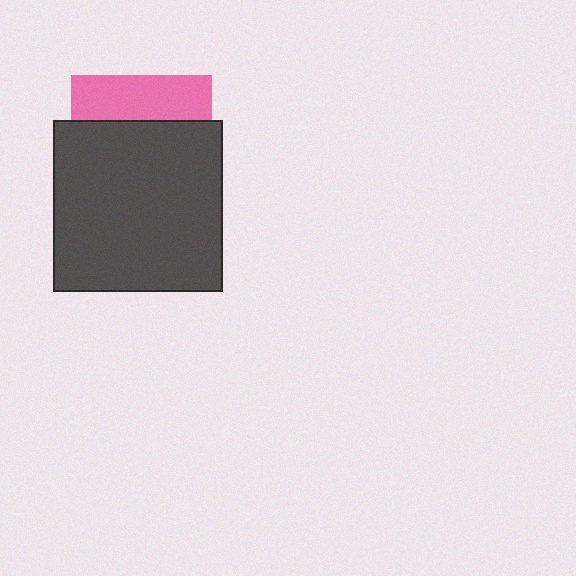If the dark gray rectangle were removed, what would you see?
You would see the complete pink square.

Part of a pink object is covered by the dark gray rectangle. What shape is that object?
It is a square.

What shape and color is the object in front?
The object in front is a dark gray rectangle.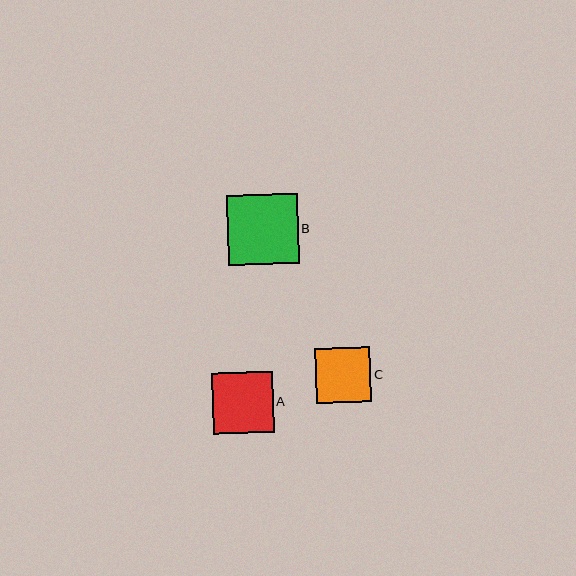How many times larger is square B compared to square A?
Square B is approximately 1.2 times the size of square A.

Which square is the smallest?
Square C is the smallest with a size of approximately 55 pixels.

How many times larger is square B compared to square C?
Square B is approximately 1.3 times the size of square C.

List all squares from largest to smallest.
From largest to smallest: B, A, C.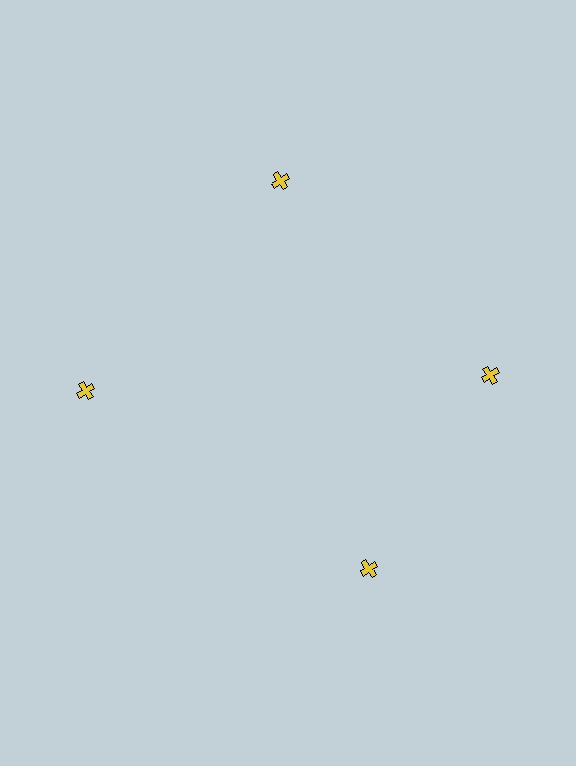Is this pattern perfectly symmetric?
No. The 4 yellow crosses are arranged in a ring, but one element near the 6 o'clock position is rotated out of alignment along the ring, breaking the 4-fold rotational symmetry.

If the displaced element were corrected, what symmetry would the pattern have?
It would have 4-fold rotational symmetry — the pattern would map onto itself every 90 degrees.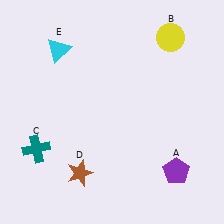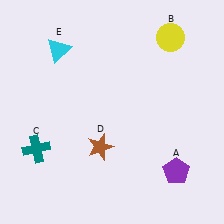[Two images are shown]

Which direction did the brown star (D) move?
The brown star (D) moved up.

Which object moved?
The brown star (D) moved up.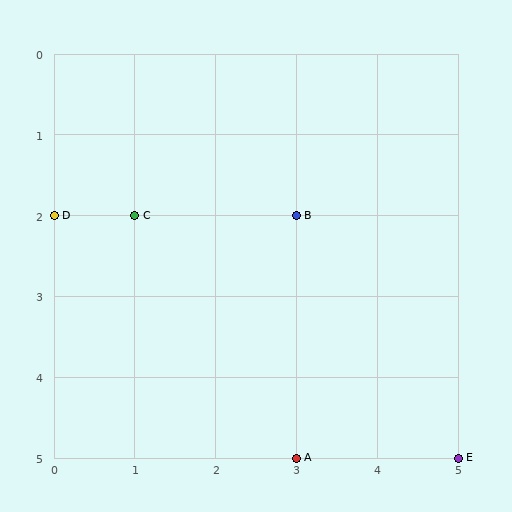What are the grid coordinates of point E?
Point E is at grid coordinates (5, 5).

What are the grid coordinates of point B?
Point B is at grid coordinates (3, 2).